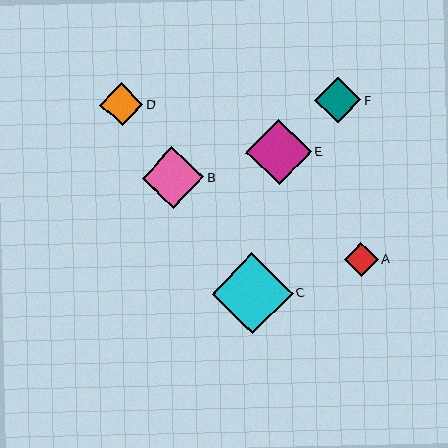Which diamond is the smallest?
Diamond A is the smallest with a size of approximately 34 pixels.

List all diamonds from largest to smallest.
From largest to smallest: C, E, B, F, D, A.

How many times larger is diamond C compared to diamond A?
Diamond C is approximately 2.4 times the size of diamond A.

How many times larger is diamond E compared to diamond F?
Diamond E is approximately 1.4 times the size of diamond F.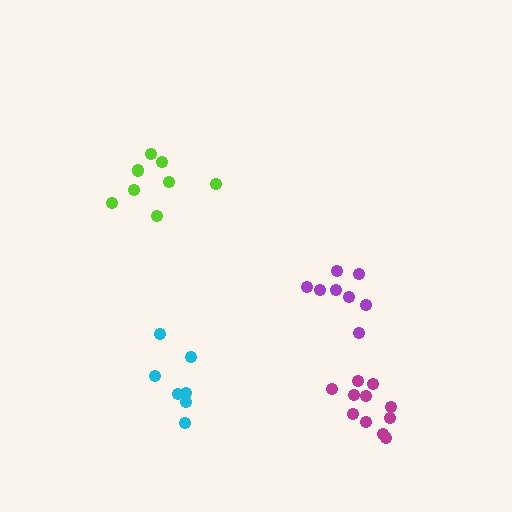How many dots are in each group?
Group 1: 8 dots, Group 2: 8 dots, Group 3: 7 dots, Group 4: 11 dots (34 total).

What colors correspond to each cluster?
The clusters are colored: lime, purple, cyan, magenta.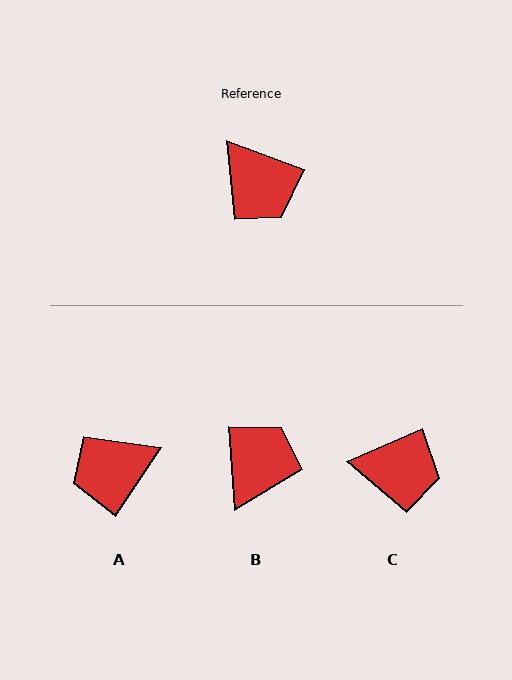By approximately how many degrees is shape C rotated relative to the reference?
Approximately 44 degrees counter-clockwise.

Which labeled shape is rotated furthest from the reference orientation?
B, about 115 degrees away.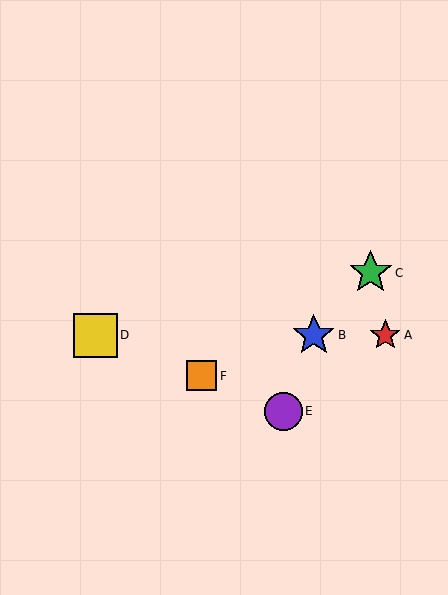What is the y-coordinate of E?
Object E is at y≈411.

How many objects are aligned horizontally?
3 objects (A, B, D) are aligned horizontally.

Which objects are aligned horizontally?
Objects A, B, D are aligned horizontally.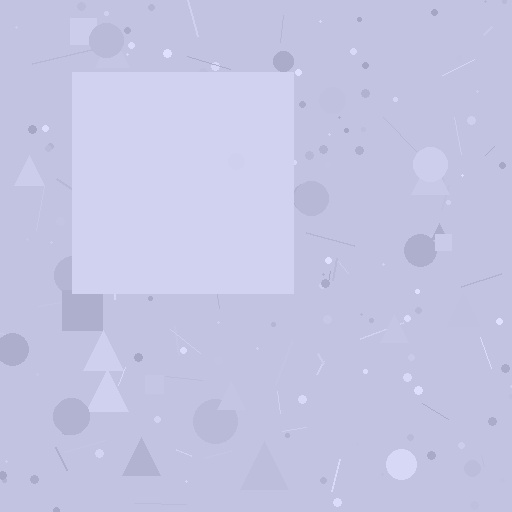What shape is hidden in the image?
A square is hidden in the image.